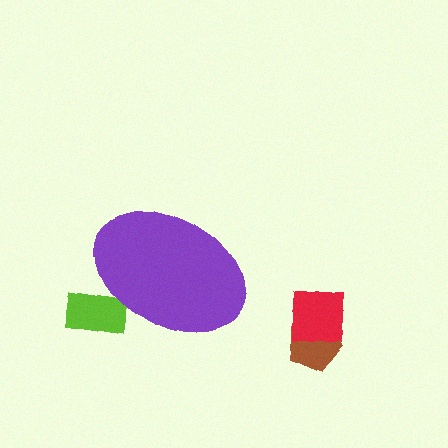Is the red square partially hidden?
No, the red square is fully visible.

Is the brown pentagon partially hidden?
No, the brown pentagon is fully visible.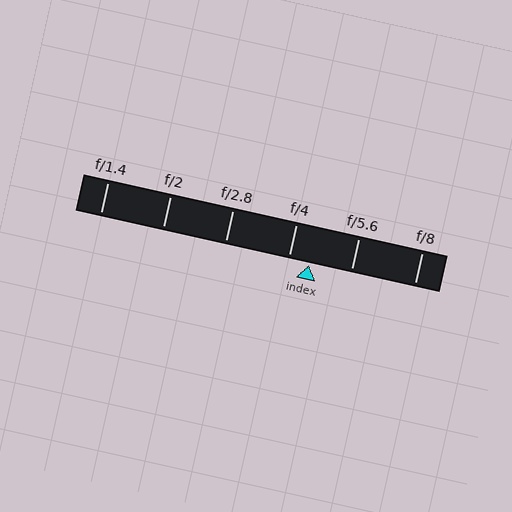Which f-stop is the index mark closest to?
The index mark is closest to f/4.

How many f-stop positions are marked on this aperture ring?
There are 6 f-stop positions marked.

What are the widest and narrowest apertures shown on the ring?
The widest aperture shown is f/1.4 and the narrowest is f/8.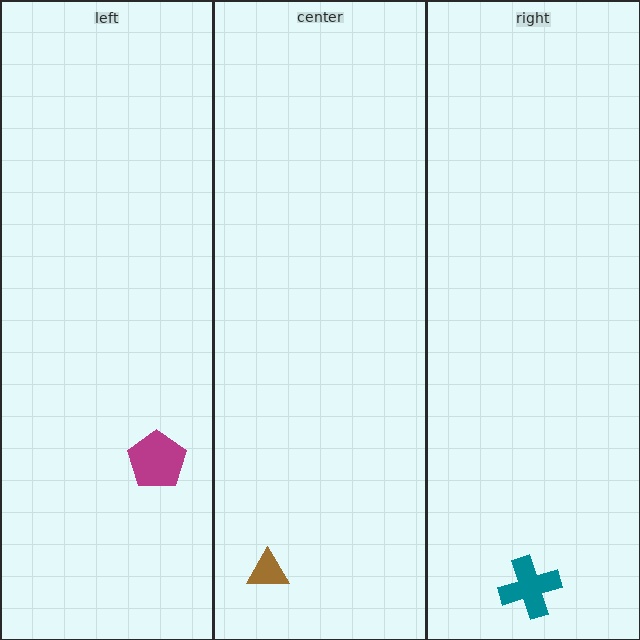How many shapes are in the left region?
1.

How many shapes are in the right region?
1.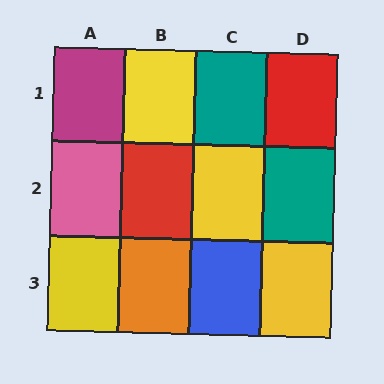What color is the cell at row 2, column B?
Red.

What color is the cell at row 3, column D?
Yellow.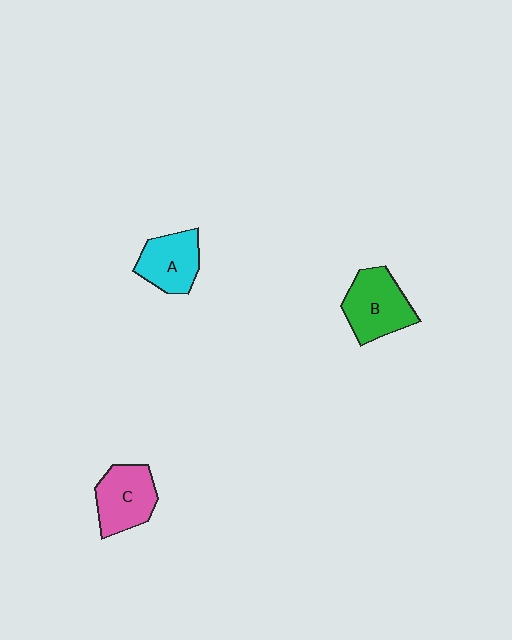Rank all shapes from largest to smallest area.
From largest to smallest: B (green), C (pink), A (cyan).